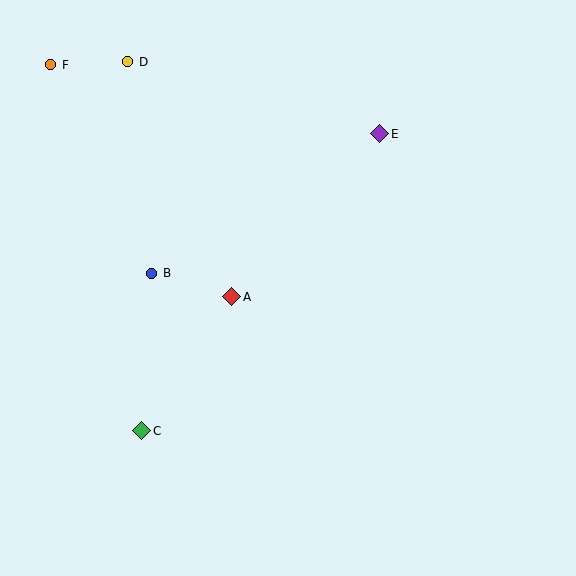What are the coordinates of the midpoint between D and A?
The midpoint between D and A is at (180, 179).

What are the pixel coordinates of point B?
Point B is at (152, 273).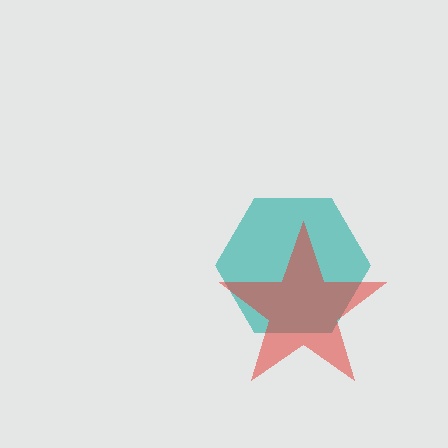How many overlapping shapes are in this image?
There are 2 overlapping shapes in the image.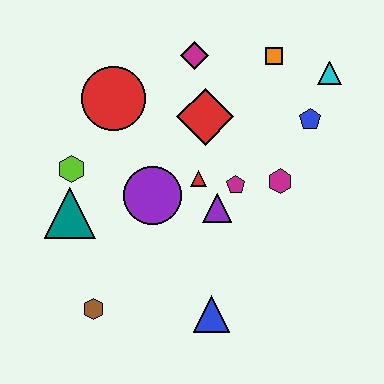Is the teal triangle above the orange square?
No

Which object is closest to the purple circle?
The red triangle is closest to the purple circle.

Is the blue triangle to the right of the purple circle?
Yes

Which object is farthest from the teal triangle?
The cyan triangle is farthest from the teal triangle.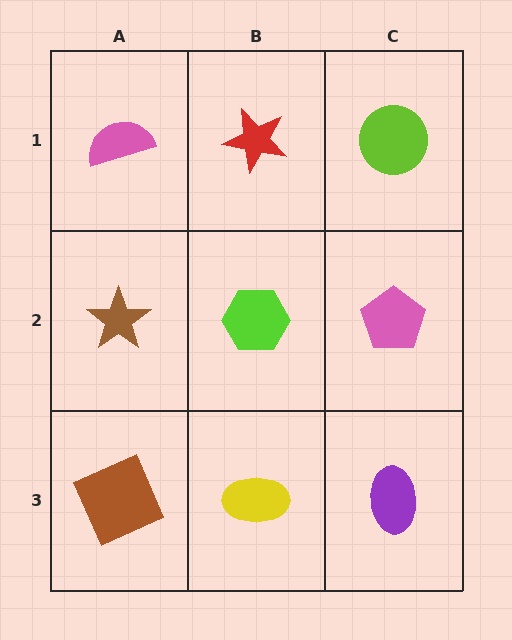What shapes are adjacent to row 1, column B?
A lime hexagon (row 2, column B), a pink semicircle (row 1, column A), a lime circle (row 1, column C).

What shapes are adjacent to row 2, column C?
A lime circle (row 1, column C), a purple ellipse (row 3, column C), a lime hexagon (row 2, column B).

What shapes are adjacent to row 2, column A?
A pink semicircle (row 1, column A), a brown square (row 3, column A), a lime hexagon (row 2, column B).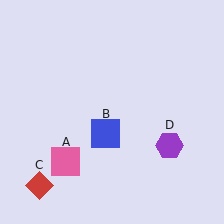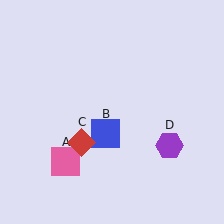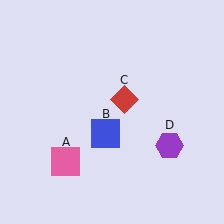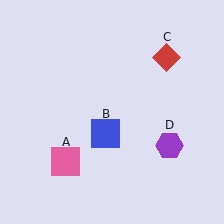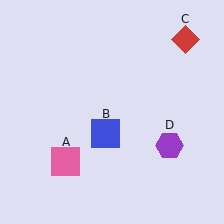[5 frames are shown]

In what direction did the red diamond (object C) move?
The red diamond (object C) moved up and to the right.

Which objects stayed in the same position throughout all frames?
Pink square (object A) and blue square (object B) and purple hexagon (object D) remained stationary.